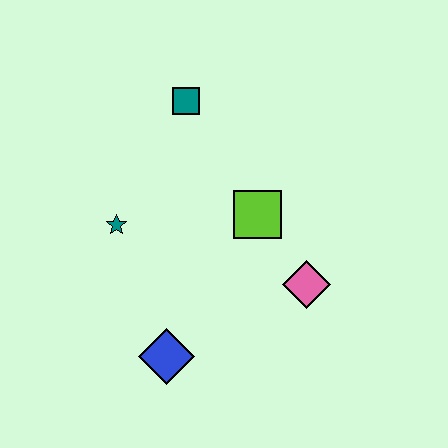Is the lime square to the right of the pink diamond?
No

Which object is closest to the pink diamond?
The lime square is closest to the pink diamond.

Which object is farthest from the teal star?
The pink diamond is farthest from the teal star.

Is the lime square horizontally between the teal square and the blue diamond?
No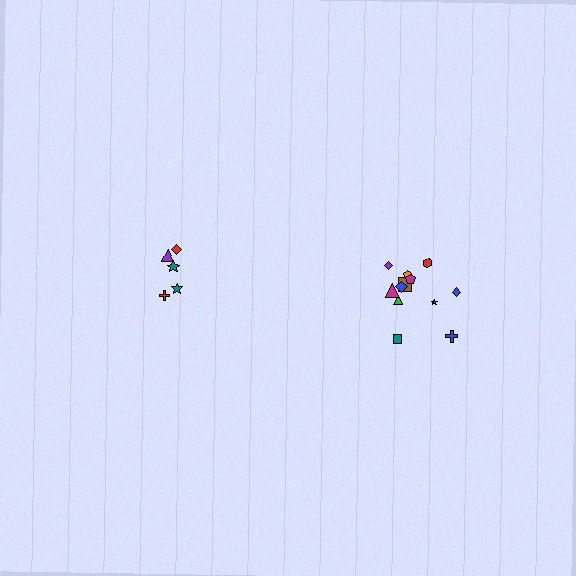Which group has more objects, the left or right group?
The right group.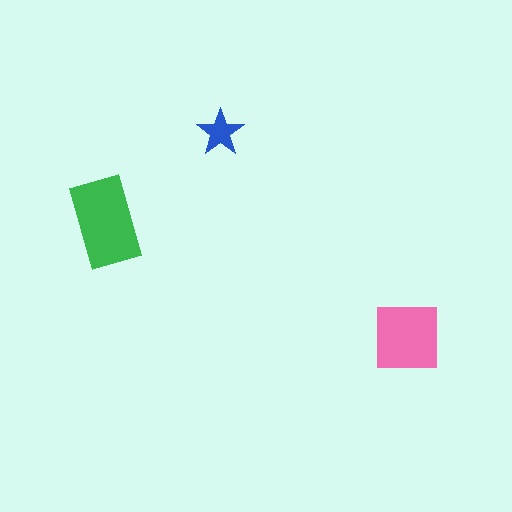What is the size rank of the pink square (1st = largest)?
2nd.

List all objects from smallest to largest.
The blue star, the pink square, the green rectangle.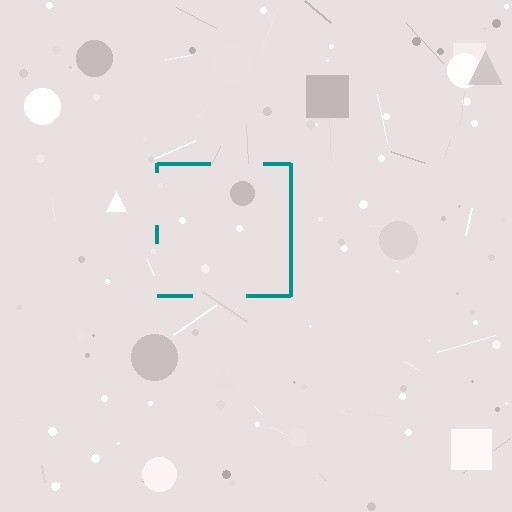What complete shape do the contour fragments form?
The contour fragments form a square.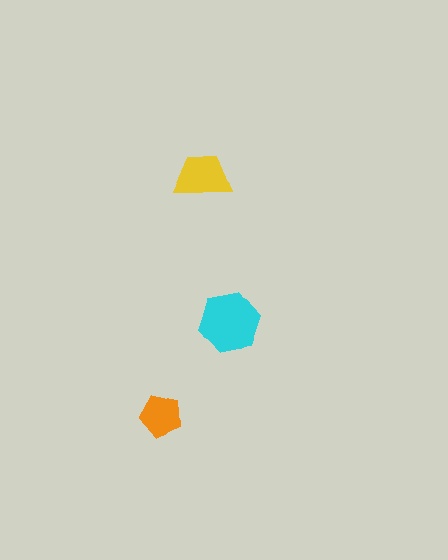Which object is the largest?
The cyan hexagon.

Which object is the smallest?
The orange pentagon.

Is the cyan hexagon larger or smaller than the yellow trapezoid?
Larger.